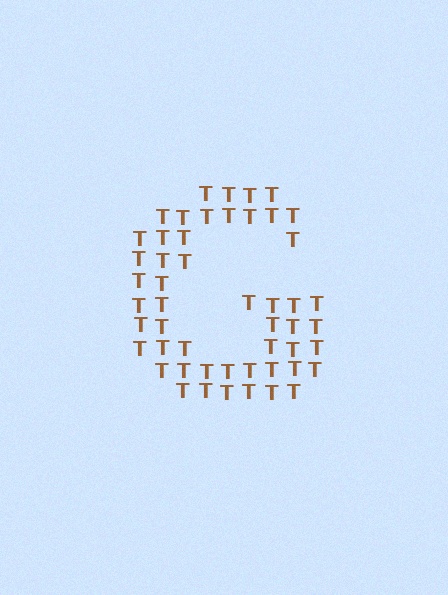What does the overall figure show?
The overall figure shows the letter G.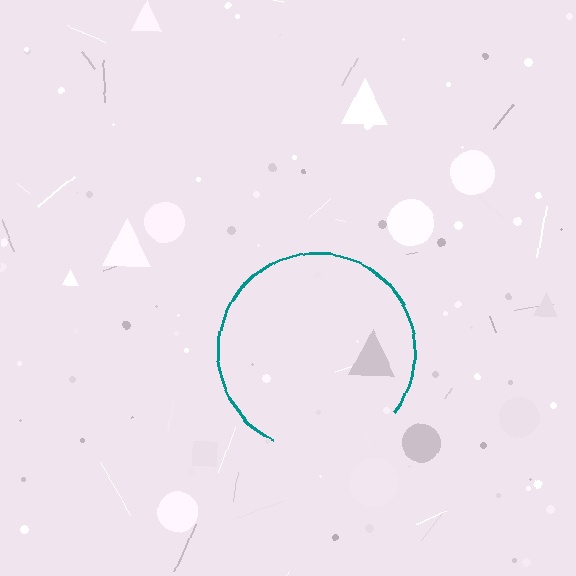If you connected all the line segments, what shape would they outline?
They would outline a circle.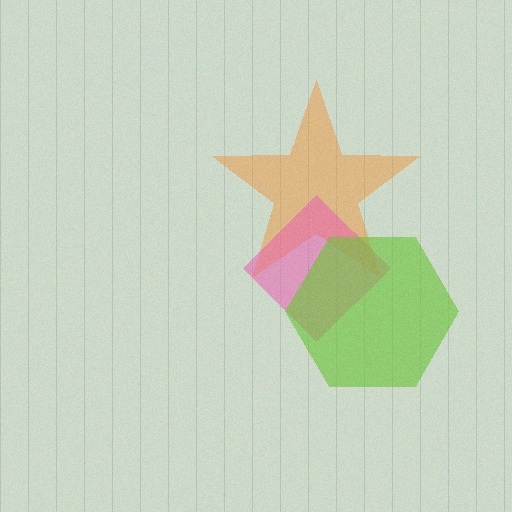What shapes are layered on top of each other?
The layered shapes are: an orange star, a pink diamond, a lime hexagon.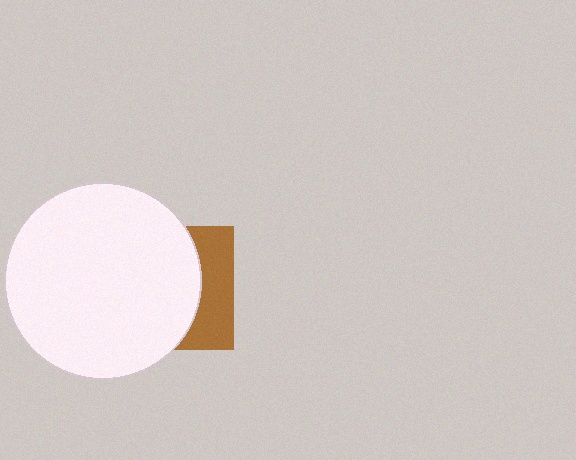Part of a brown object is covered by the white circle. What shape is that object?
It is a square.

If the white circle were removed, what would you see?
You would see the complete brown square.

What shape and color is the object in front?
The object in front is a white circle.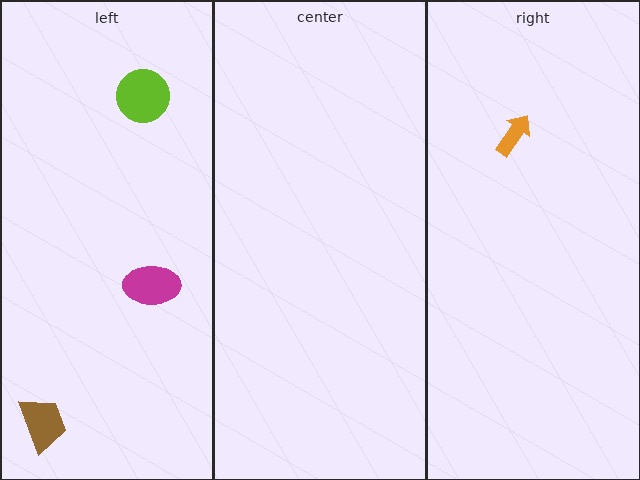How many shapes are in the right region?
1.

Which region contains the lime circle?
The left region.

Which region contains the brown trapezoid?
The left region.